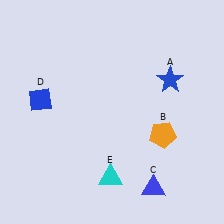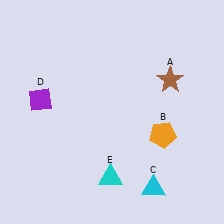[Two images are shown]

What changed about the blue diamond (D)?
In Image 1, D is blue. In Image 2, it changed to purple.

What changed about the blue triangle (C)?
In Image 1, C is blue. In Image 2, it changed to cyan.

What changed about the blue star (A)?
In Image 1, A is blue. In Image 2, it changed to brown.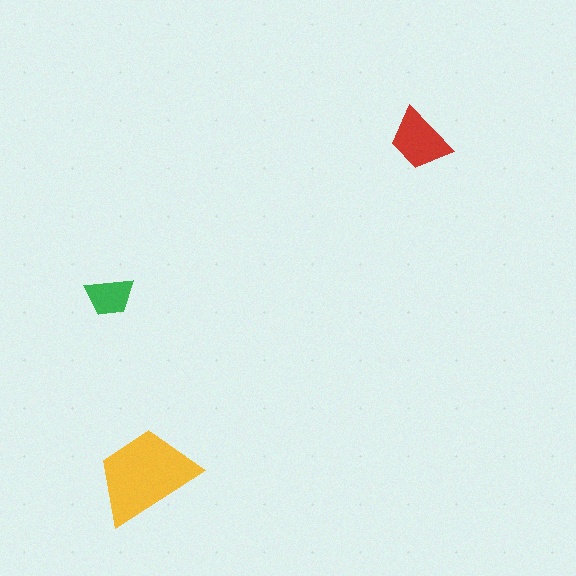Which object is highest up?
The red trapezoid is topmost.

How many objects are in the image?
There are 3 objects in the image.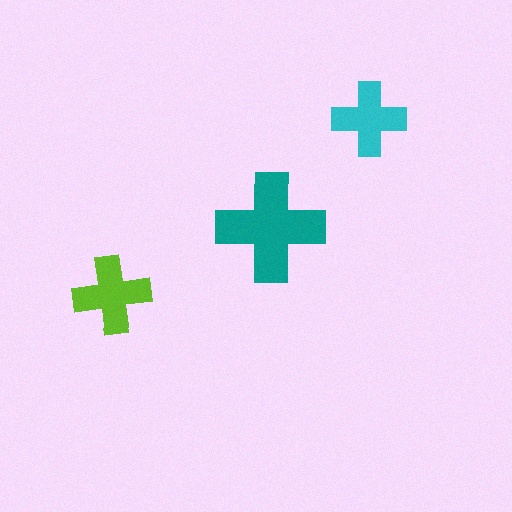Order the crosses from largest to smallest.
the teal one, the lime one, the cyan one.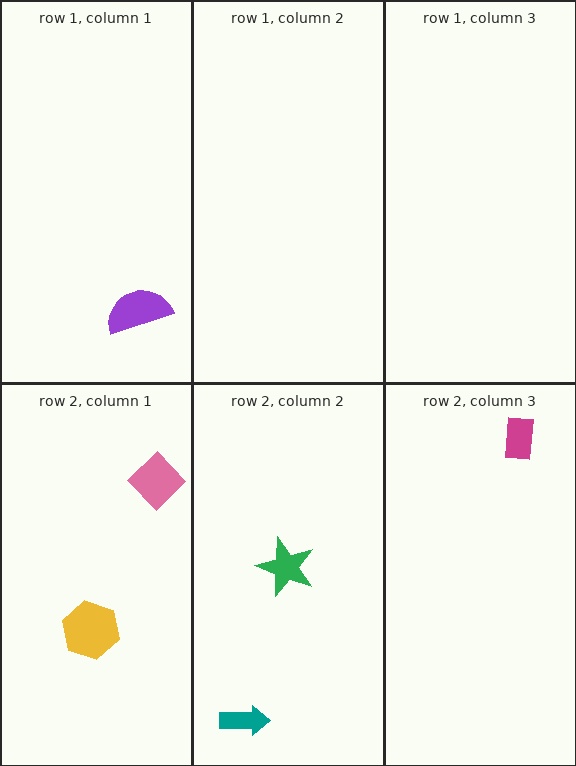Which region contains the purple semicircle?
The row 1, column 1 region.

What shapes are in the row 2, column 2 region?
The green star, the teal arrow.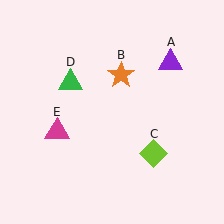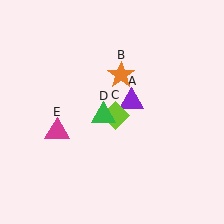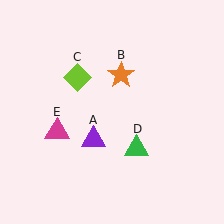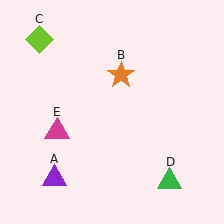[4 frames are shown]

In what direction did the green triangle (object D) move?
The green triangle (object D) moved down and to the right.